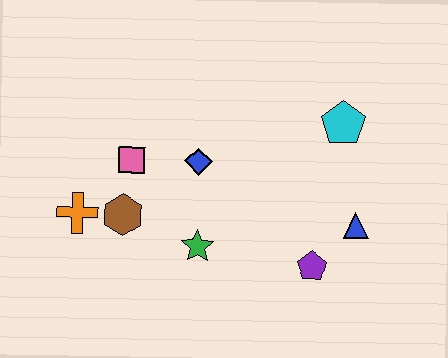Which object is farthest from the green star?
The cyan pentagon is farthest from the green star.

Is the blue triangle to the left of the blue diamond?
No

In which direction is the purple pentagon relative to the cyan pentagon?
The purple pentagon is below the cyan pentagon.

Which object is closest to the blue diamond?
The pink square is closest to the blue diamond.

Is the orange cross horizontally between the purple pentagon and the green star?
No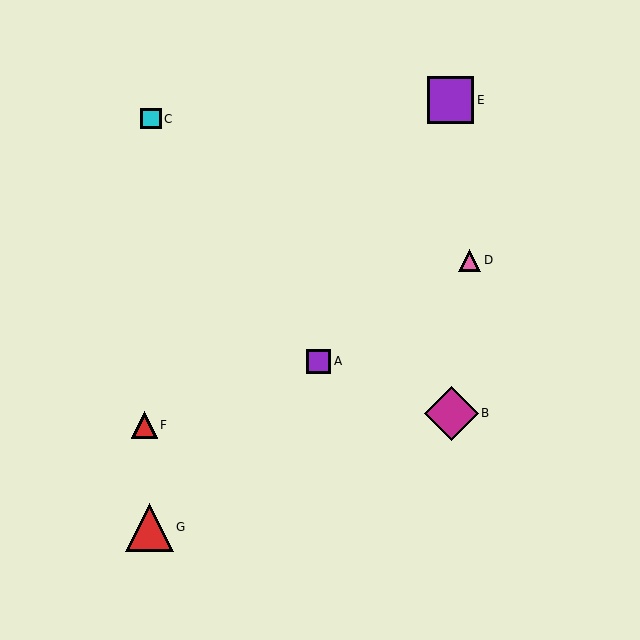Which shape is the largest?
The magenta diamond (labeled B) is the largest.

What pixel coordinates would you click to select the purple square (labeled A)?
Click at (318, 361) to select the purple square A.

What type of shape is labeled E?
Shape E is a purple square.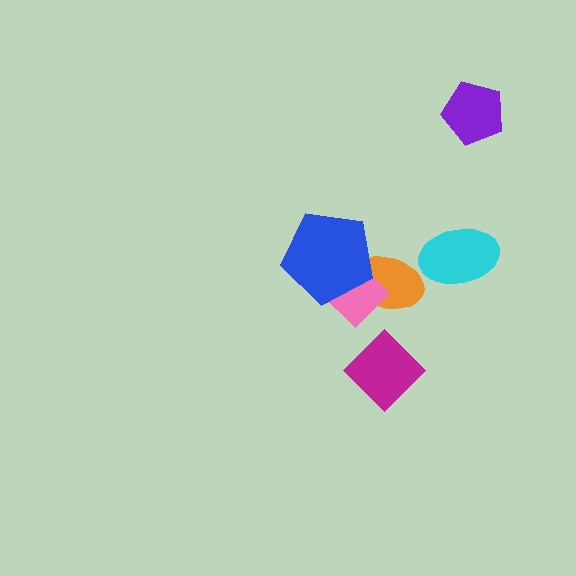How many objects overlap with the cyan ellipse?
0 objects overlap with the cyan ellipse.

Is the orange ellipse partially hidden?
Yes, it is partially covered by another shape.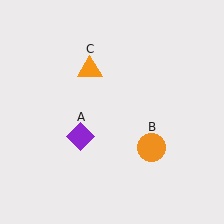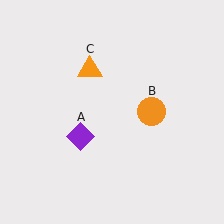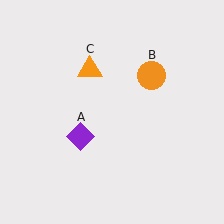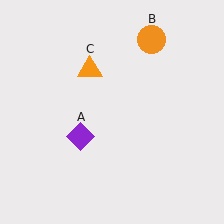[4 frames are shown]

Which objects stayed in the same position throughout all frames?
Purple diamond (object A) and orange triangle (object C) remained stationary.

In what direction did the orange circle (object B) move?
The orange circle (object B) moved up.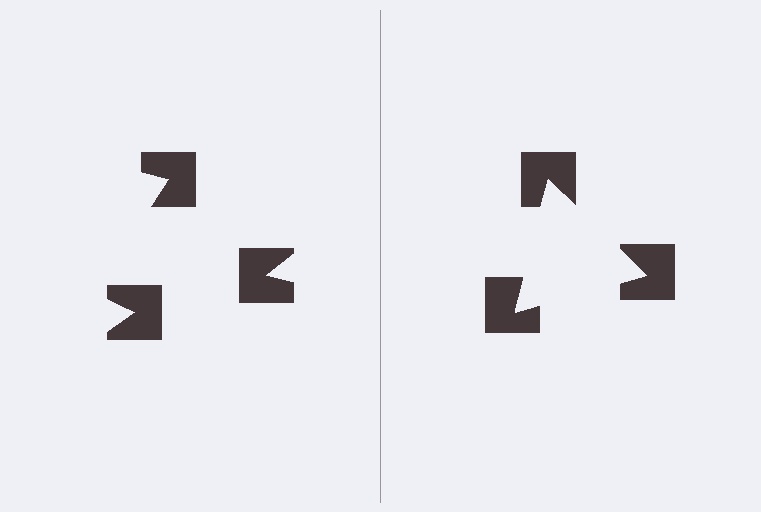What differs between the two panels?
The notched squares are positioned identically on both sides; only the wedge orientations differ. On the right they align to a triangle; on the left they are misaligned.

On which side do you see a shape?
An illusory triangle appears on the right side. On the left side the wedge cuts are rotated, so no coherent shape forms.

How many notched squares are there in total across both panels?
6 — 3 on each side.